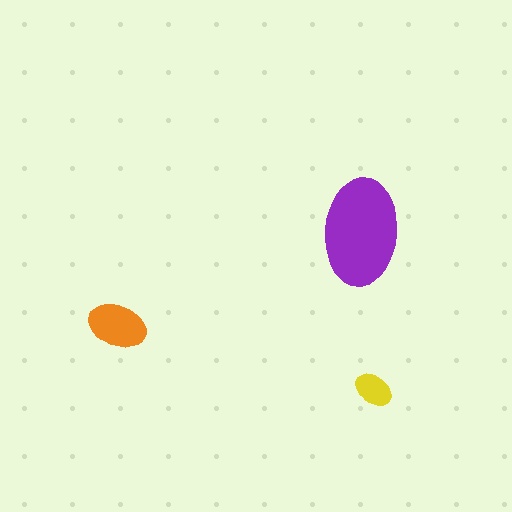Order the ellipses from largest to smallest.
the purple one, the orange one, the yellow one.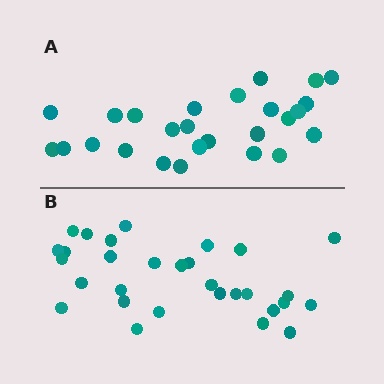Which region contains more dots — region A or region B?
Region B (the bottom region) has more dots.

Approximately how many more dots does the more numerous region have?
Region B has about 4 more dots than region A.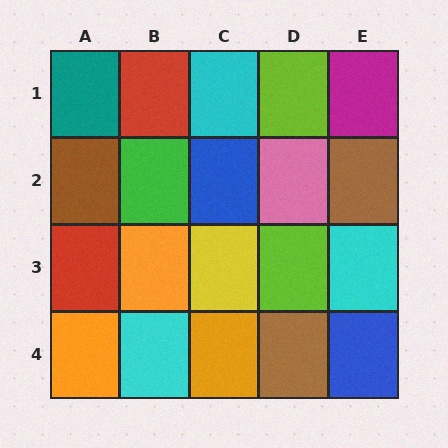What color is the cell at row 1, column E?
Magenta.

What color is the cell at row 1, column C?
Cyan.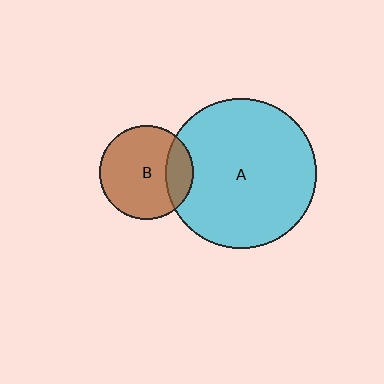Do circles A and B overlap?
Yes.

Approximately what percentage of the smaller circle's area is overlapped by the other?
Approximately 20%.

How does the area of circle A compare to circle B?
Approximately 2.6 times.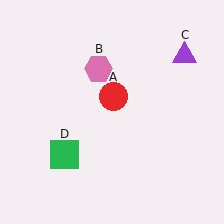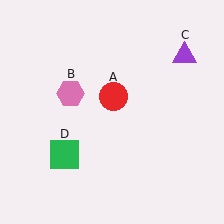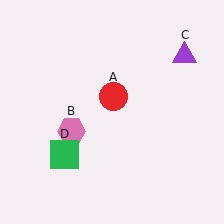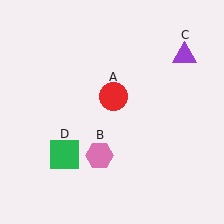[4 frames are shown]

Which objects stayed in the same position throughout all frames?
Red circle (object A) and purple triangle (object C) and green square (object D) remained stationary.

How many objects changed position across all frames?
1 object changed position: pink hexagon (object B).